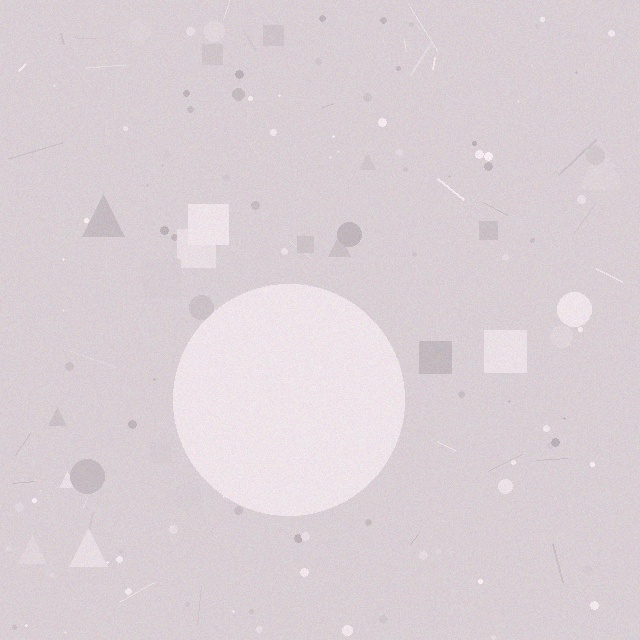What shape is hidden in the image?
A circle is hidden in the image.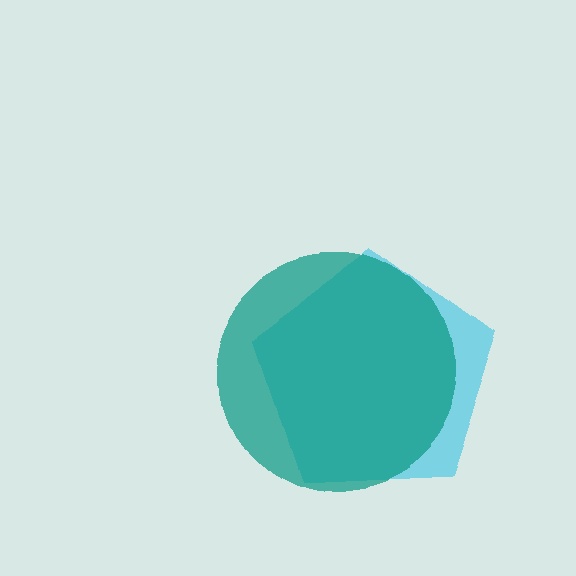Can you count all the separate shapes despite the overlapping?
Yes, there are 2 separate shapes.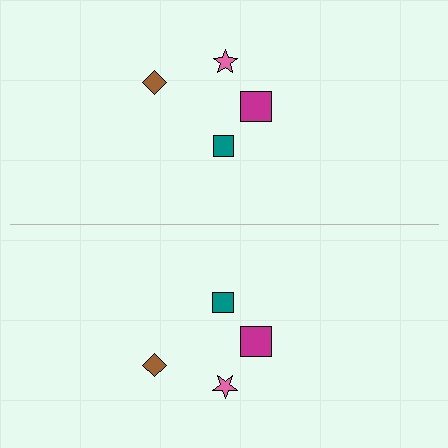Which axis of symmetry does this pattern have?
The pattern has a horizontal axis of symmetry running through the center of the image.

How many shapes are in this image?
There are 8 shapes in this image.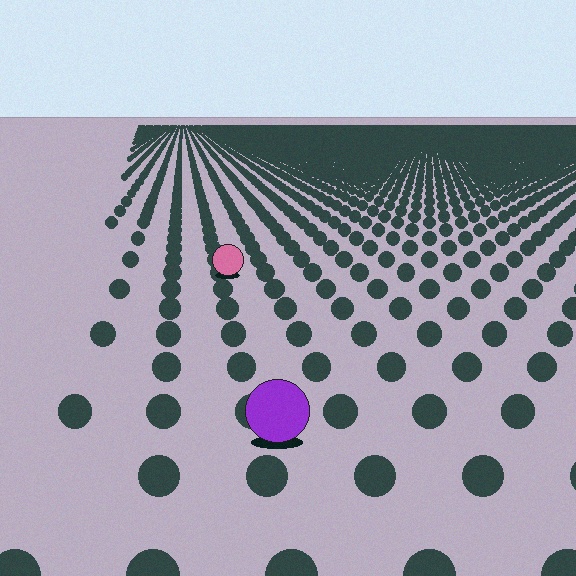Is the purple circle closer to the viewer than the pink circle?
Yes. The purple circle is closer — you can tell from the texture gradient: the ground texture is coarser near it.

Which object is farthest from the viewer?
The pink circle is farthest from the viewer. It appears smaller and the ground texture around it is denser.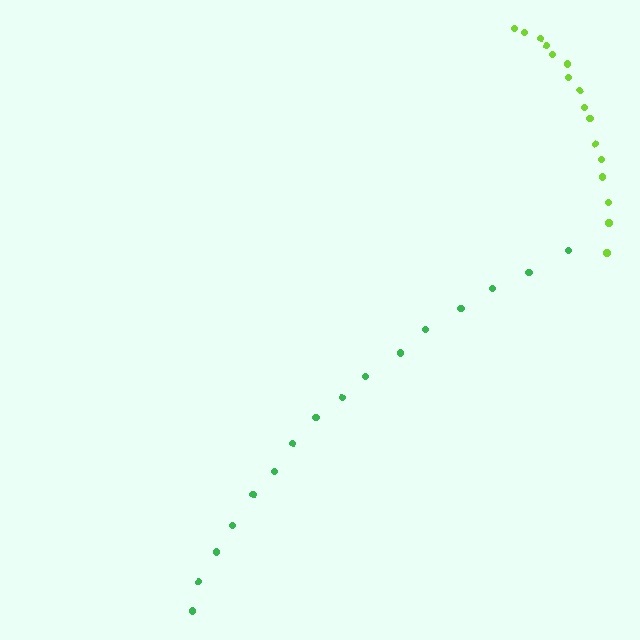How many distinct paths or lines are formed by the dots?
There are 2 distinct paths.